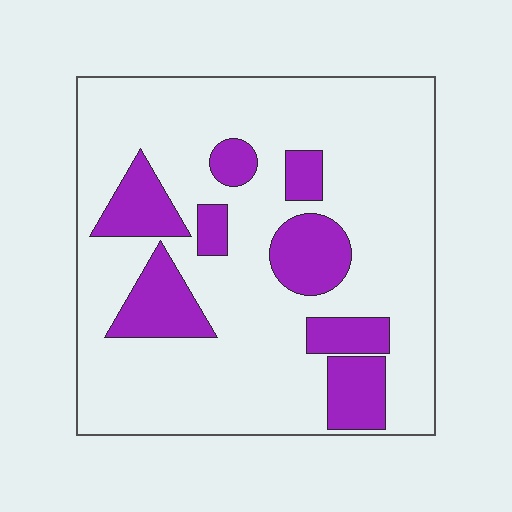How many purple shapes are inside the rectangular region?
8.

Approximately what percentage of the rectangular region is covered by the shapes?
Approximately 20%.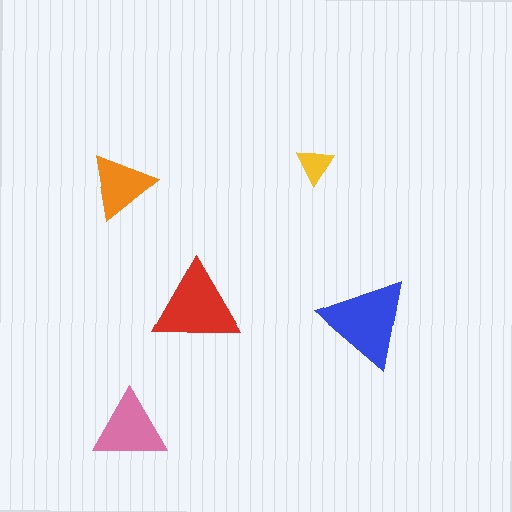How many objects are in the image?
There are 5 objects in the image.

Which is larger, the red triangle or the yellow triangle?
The red one.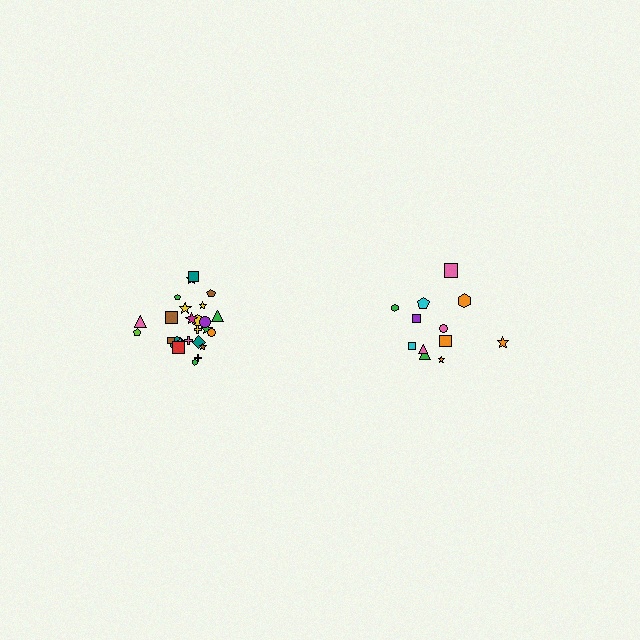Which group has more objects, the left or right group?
The left group.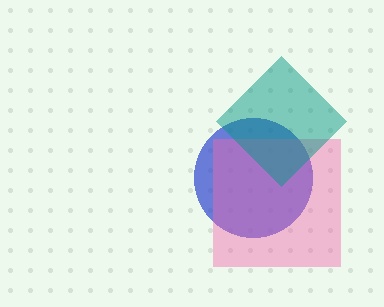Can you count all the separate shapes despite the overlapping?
Yes, there are 3 separate shapes.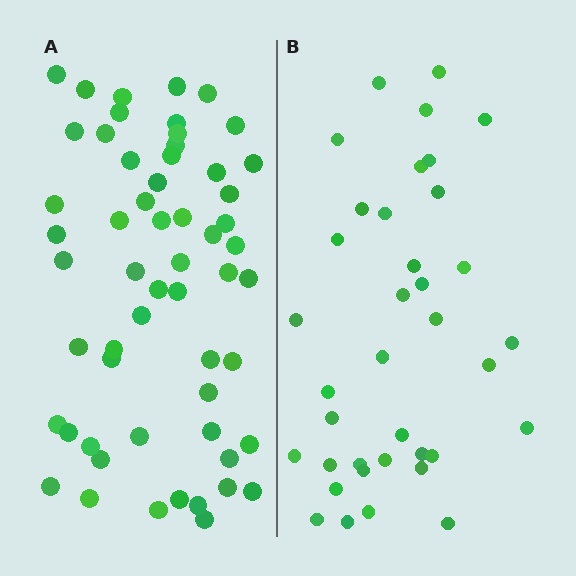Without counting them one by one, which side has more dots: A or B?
Region A (the left region) has more dots.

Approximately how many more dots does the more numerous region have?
Region A has approximately 20 more dots than region B.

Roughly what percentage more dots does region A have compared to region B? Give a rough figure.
About 55% more.